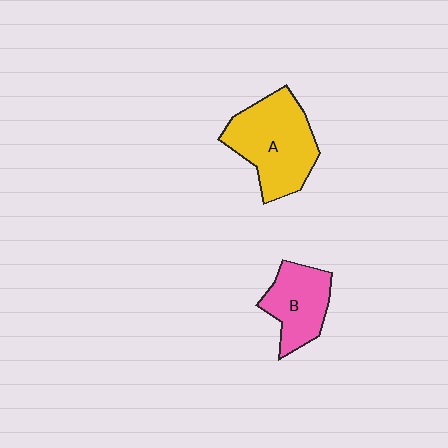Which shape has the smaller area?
Shape B (pink).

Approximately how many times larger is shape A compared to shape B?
Approximately 1.5 times.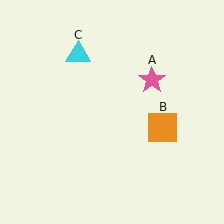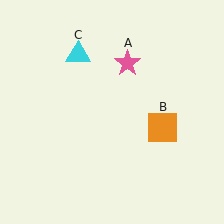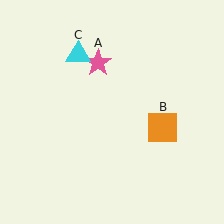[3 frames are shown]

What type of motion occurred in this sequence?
The pink star (object A) rotated counterclockwise around the center of the scene.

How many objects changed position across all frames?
1 object changed position: pink star (object A).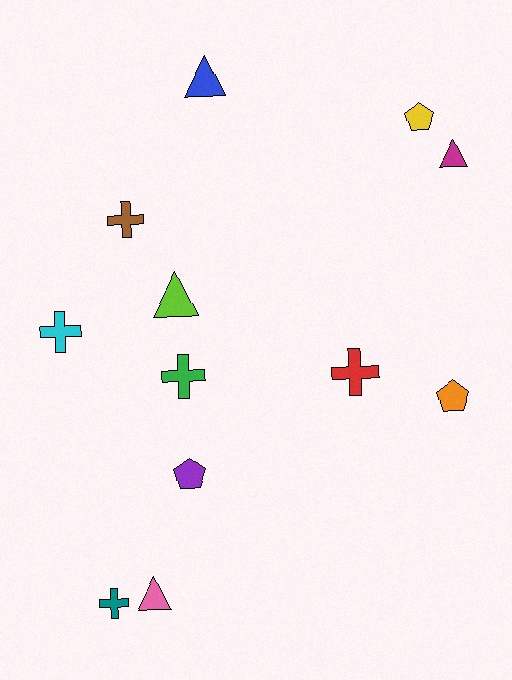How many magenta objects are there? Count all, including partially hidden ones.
There is 1 magenta object.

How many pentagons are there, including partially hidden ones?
There are 3 pentagons.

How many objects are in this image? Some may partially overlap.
There are 12 objects.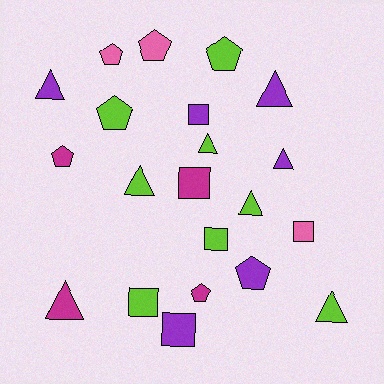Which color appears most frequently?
Lime, with 8 objects.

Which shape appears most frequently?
Triangle, with 8 objects.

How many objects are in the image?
There are 21 objects.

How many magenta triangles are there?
There is 1 magenta triangle.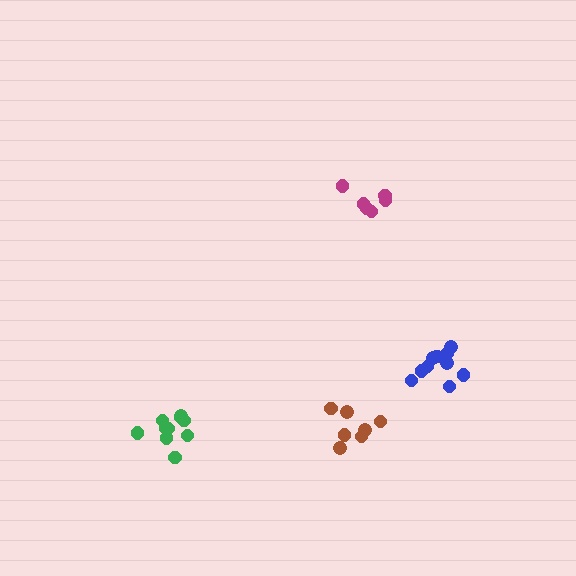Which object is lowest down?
The brown cluster is bottommost.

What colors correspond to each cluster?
The clusters are colored: magenta, blue, green, brown.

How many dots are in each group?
Group 1: 6 dots, Group 2: 10 dots, Group 3: 10 dots, Group 4: 7 dots (33 total).